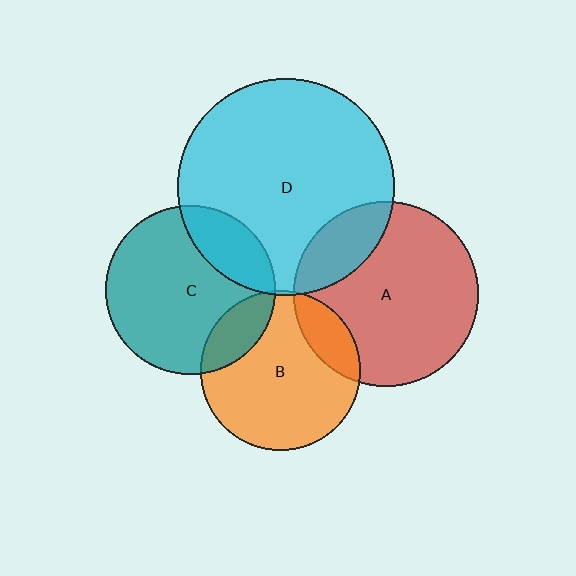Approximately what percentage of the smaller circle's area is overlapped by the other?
Approximately 20%.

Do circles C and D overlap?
Yes.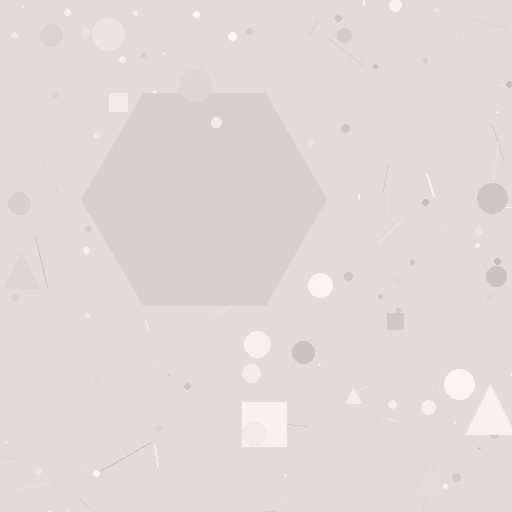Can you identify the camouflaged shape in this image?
The camouflaged shape is a hexagon.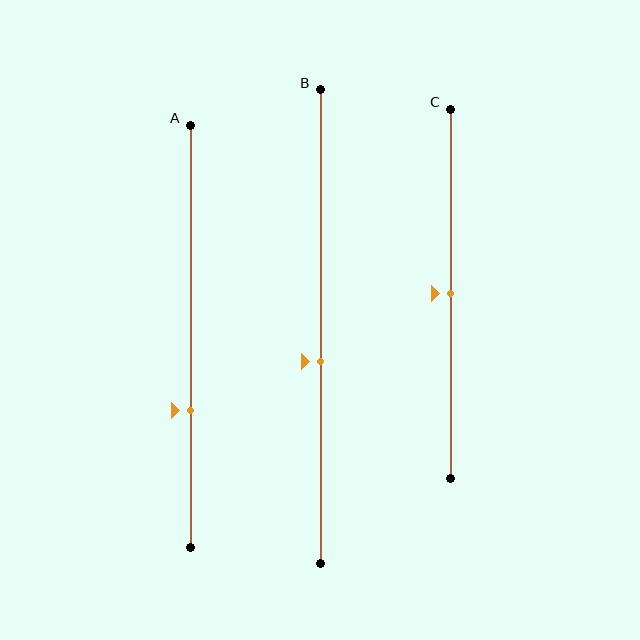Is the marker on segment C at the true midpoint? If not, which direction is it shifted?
Yes, the marker on segment C is at the true midpoint.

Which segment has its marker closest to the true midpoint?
Segment C has its marker closest to the true midpoint.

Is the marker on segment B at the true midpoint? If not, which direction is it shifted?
No, the marker on segment B is shifted downward by about 7% of the segment length.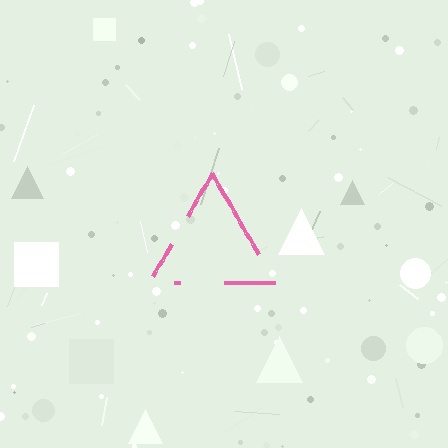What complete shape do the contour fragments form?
The contour fragments form a triangle.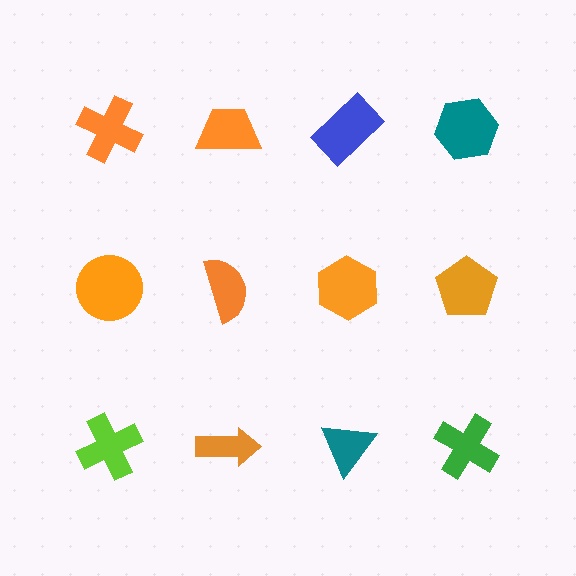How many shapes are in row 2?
4 shapes.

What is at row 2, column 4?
An orange pentagon.